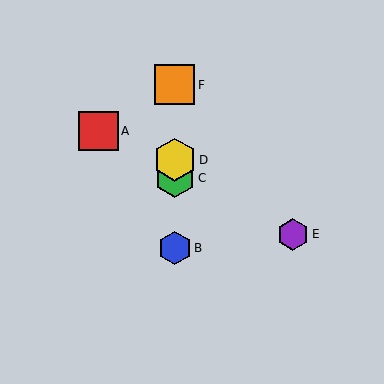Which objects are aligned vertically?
Objects B, C, D, F are aligned vertically.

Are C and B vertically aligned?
Yes, both are at x≈175.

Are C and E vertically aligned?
No, C is at x≈175 and E is at x≈293.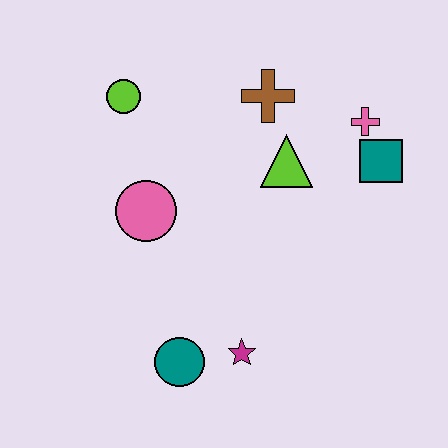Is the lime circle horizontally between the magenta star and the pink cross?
No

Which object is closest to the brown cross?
The lime triangle is closest to the brown cross.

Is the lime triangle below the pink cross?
Yes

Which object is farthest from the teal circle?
The pink cross is farthest from the teal circle.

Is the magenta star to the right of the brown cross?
No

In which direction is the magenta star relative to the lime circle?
The magenta star is below the lime circle.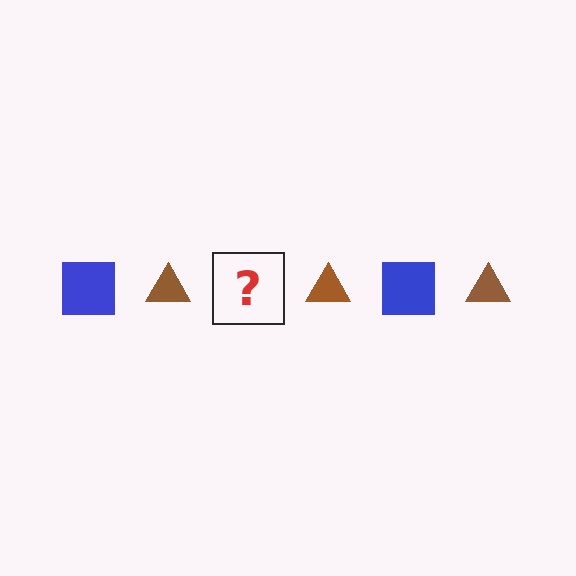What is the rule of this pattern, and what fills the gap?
The rule is that the pattern alternates between blue square and brown triangle. The gap should be filled with a blue square.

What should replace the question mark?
The question mark should be replaced with a blue square.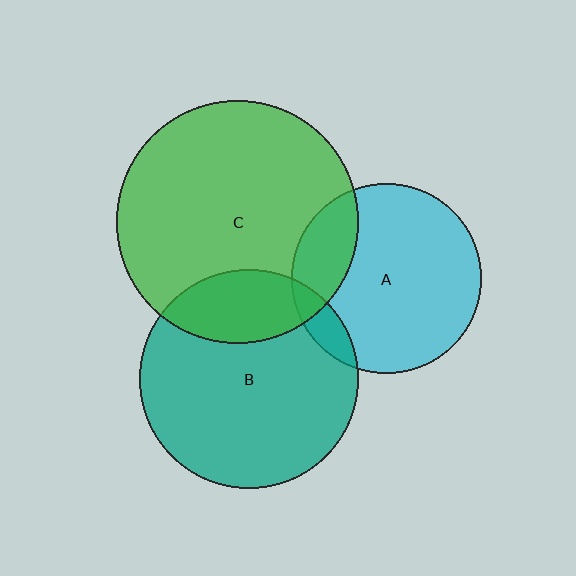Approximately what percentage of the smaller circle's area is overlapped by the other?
Approximately 10%.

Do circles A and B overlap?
Yes.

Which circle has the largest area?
Circle C (green).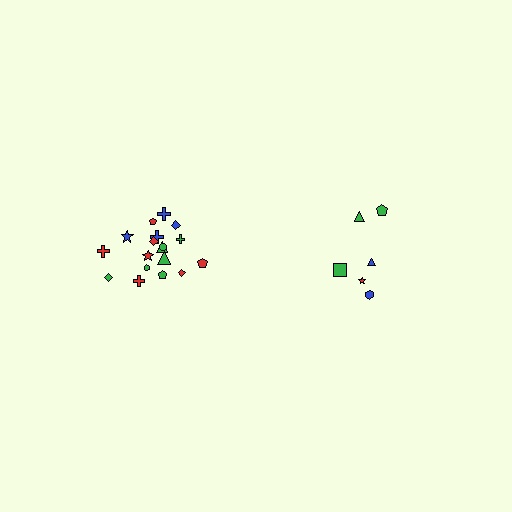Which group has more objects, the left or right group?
The left group.